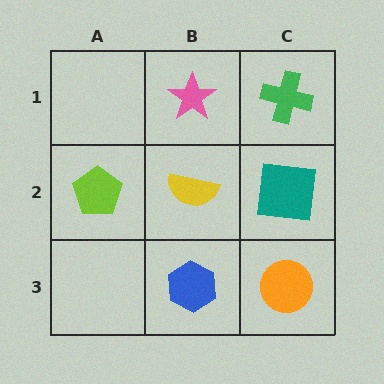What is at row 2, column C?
A teal square.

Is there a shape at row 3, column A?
No, that cell is empty.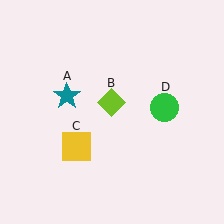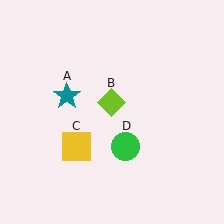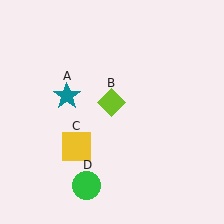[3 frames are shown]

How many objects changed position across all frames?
1 object changed position: green circle (object D).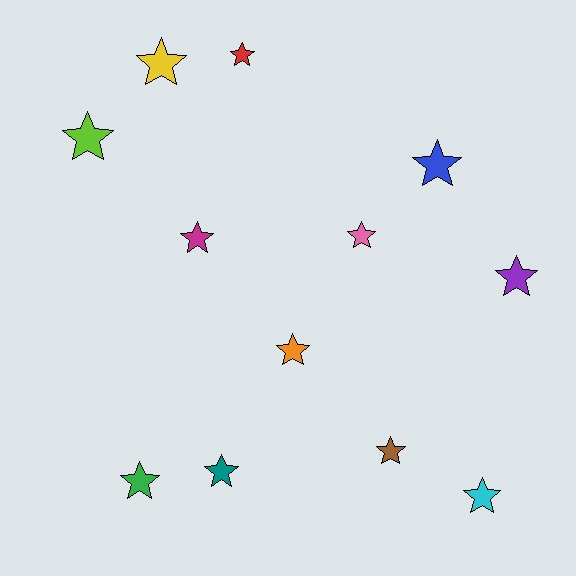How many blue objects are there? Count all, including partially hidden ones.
There is 1 blue object.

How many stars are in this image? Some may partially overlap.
There are 12 stars.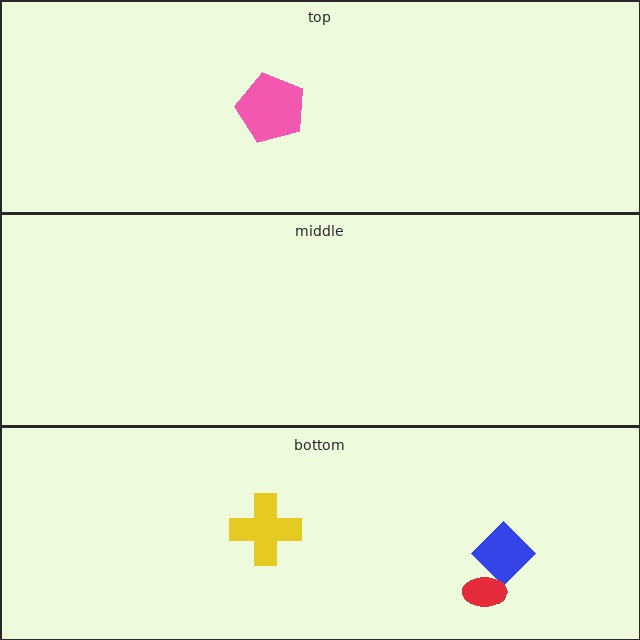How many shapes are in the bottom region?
3.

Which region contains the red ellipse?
The bottom region.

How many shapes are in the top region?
1.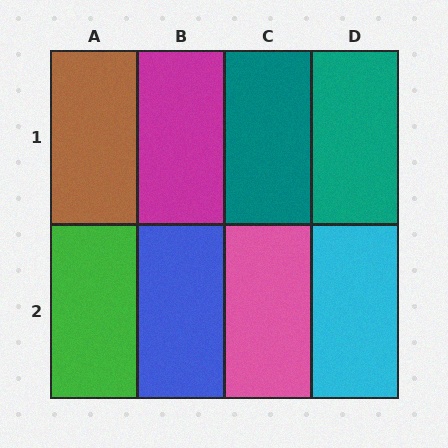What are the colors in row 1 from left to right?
Brown, magenta, teal, teal.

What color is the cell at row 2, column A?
Green.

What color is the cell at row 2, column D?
Cyan.